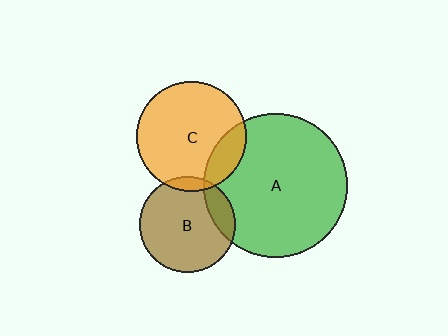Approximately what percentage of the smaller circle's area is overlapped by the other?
Approximately 5%.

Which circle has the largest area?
Circle A (green).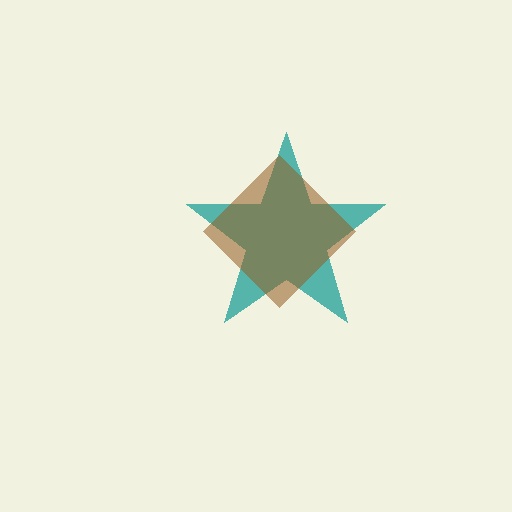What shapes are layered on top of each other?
The layered shapes are: a teal star, a brown diamond.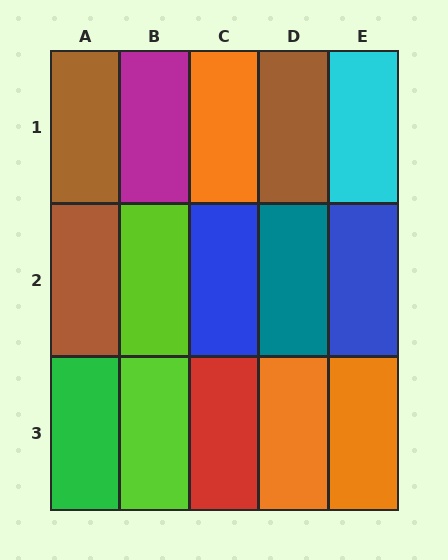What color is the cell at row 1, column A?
Brown.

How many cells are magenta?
1 cell is magenta.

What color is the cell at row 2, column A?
Brown.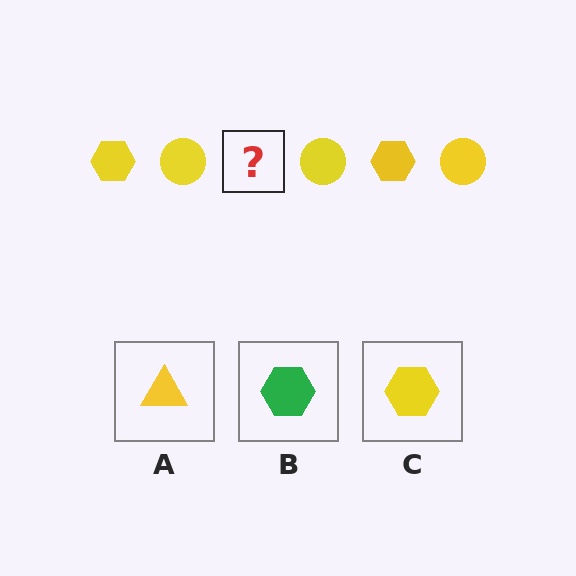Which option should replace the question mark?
Option C.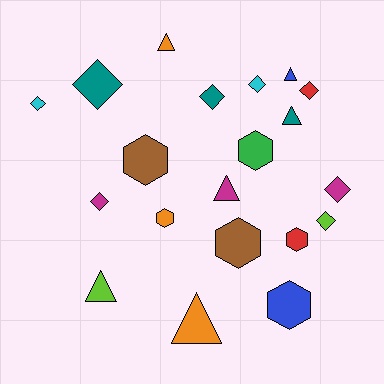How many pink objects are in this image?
There are no pink objects.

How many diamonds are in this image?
There are 8 diamonds.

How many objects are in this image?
There are 20 objects.